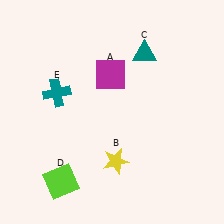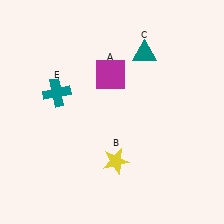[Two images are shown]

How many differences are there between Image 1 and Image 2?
There is 1 difference between the two images.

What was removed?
The lime square (D) was removed in Image 2.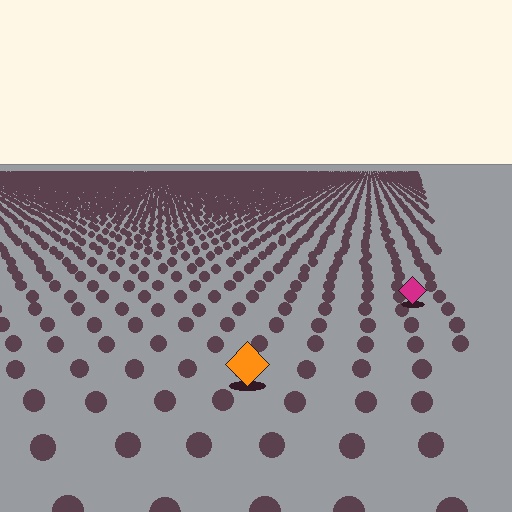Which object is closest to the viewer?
The orange diamond is closest. The texture marks near it are larger and more spread out.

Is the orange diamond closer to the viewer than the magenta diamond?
Yes. The orange diamond is closer — you can tell from the texture gradient: the ground texture is coarser near it.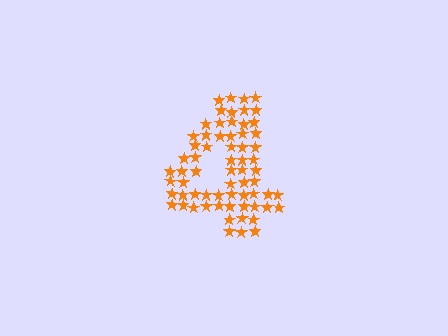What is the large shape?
The large shape is the digit 4.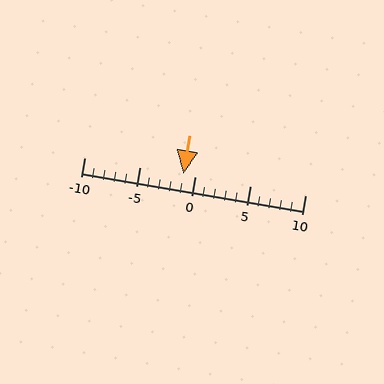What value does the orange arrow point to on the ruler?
The orange arrow points to approximately -1.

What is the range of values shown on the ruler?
The ruler shows values from -10 to 10.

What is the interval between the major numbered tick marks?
The major tick marks are spaced 5 units apart.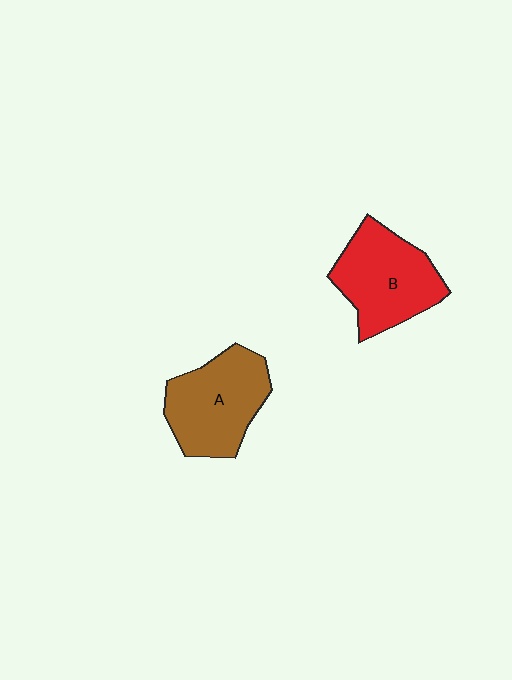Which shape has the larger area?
Shape A (brown).